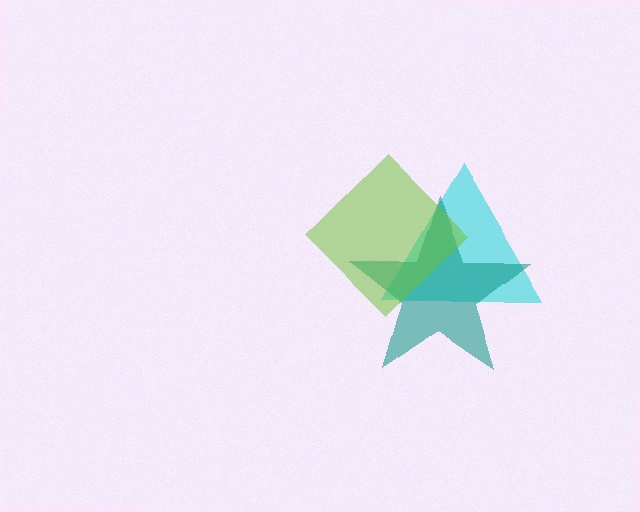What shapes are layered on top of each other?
The layered shapes are: a cyan triangle, a teal star, a lime diamond.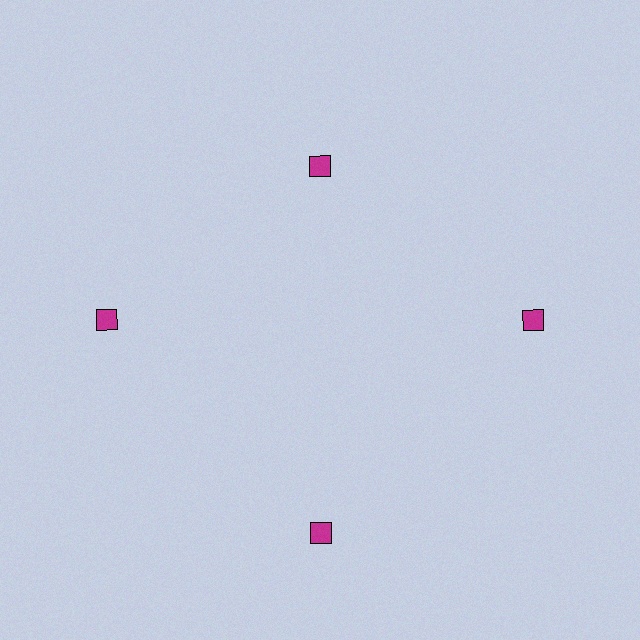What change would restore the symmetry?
The symmetry would be restored by moving it outward, back onto the ring so that all 4 diamonds sit at equal angles and equal distance from the center.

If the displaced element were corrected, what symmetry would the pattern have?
It would have 4-fold rotational symmetry — the pattern would map onto itself every 90 degrees.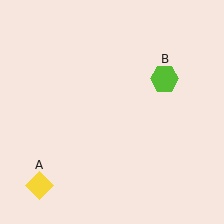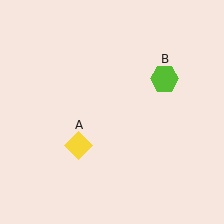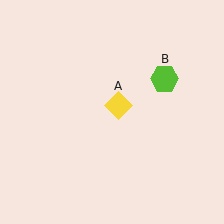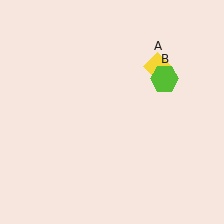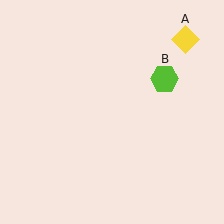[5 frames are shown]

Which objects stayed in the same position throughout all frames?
Lime hexagon (object B) remained stationary.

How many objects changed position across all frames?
1 object changed position: yellow diamond (object A).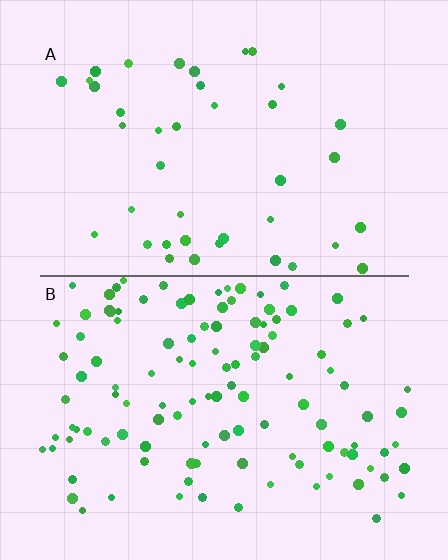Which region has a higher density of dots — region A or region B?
B (the bottom).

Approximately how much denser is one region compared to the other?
Approximately 2.9× — region B over region A.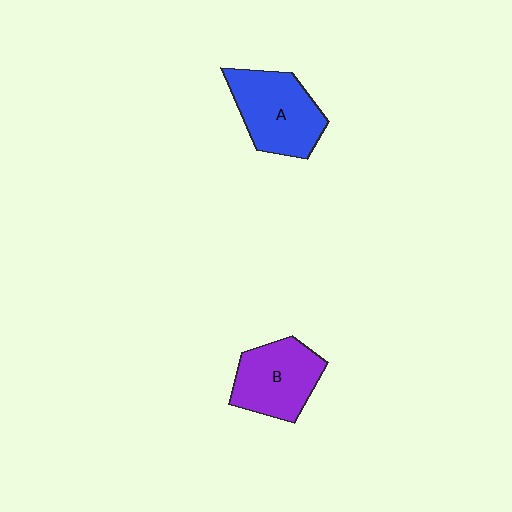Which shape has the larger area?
Shape A (blue).